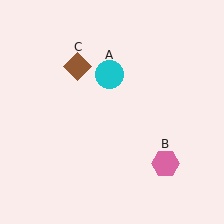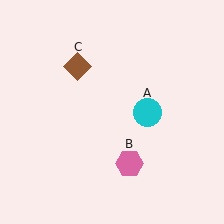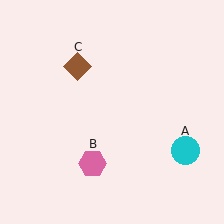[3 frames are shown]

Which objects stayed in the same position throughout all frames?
Brown diamond (object C) remained stationary.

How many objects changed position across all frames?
2 objects changed position: cyan circle (object A), pink hexagon (object B).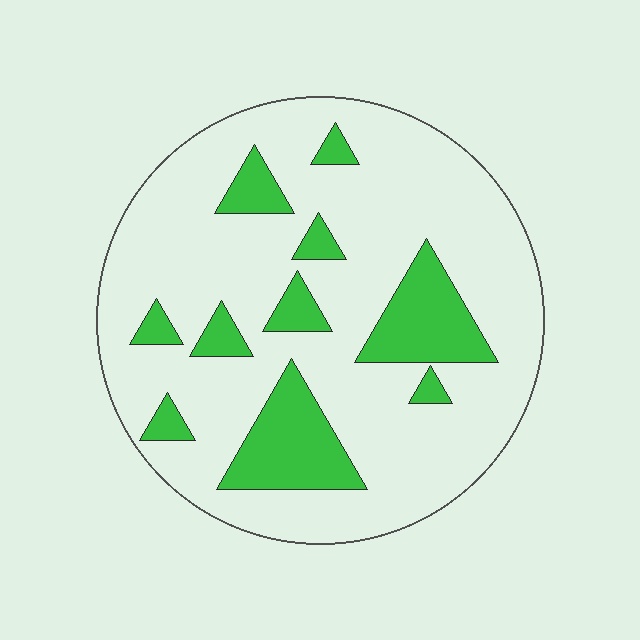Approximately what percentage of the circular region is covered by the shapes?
Approximately 20%.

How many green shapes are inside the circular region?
10.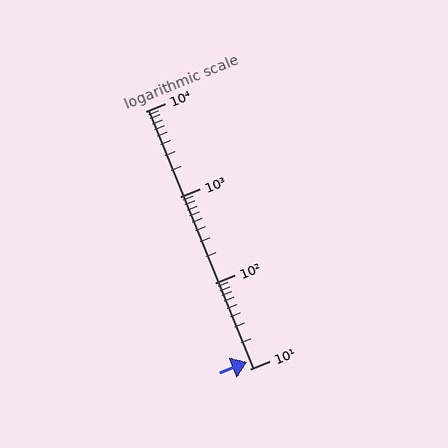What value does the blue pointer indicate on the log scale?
The pointer indicates approximately 12.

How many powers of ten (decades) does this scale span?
The scale spans 3 decades, from 10 to 10000.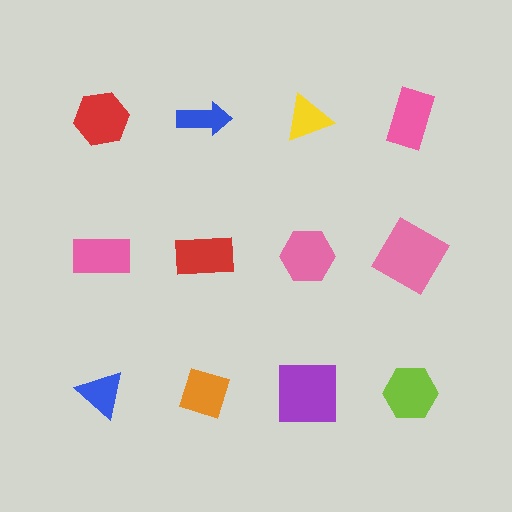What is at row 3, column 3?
A purple square.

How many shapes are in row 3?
4 shapes.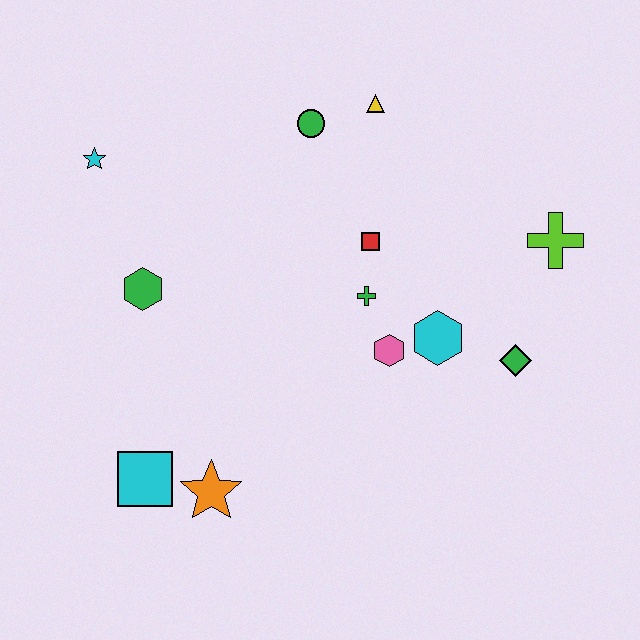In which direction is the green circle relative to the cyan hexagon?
The green circle is above the cyan hexagon.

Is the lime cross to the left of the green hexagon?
No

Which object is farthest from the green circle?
The cyan square is farthest from the green circle.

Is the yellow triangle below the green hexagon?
No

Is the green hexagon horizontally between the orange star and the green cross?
No